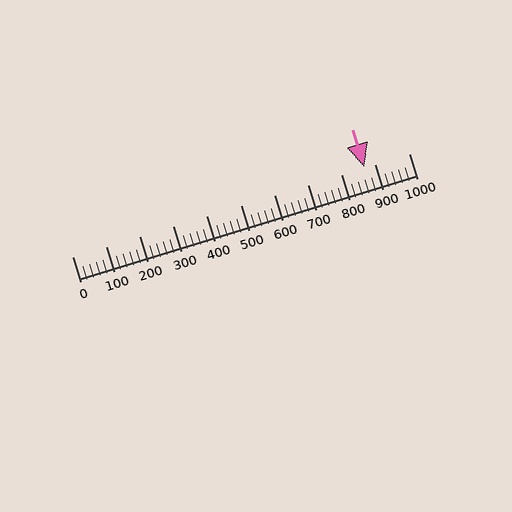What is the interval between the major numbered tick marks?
The major tick marks are spaced 100 units apart.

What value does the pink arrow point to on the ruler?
The pink arrow points to approximately 867.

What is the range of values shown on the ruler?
The ruler shows values from 0 to 1000.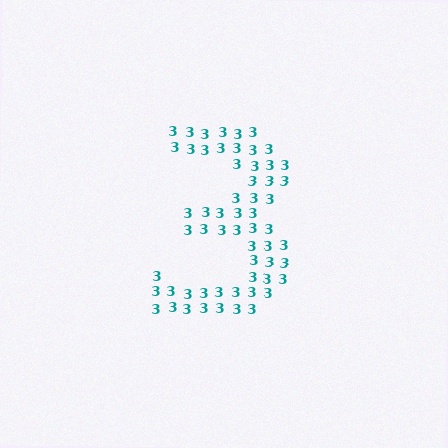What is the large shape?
The large shape is the digit 3.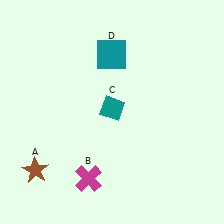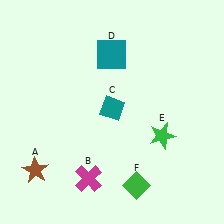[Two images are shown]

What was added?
A green star (E), a green diamond (F) were added in Image 2.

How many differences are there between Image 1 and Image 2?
There are 2 differences between the two images.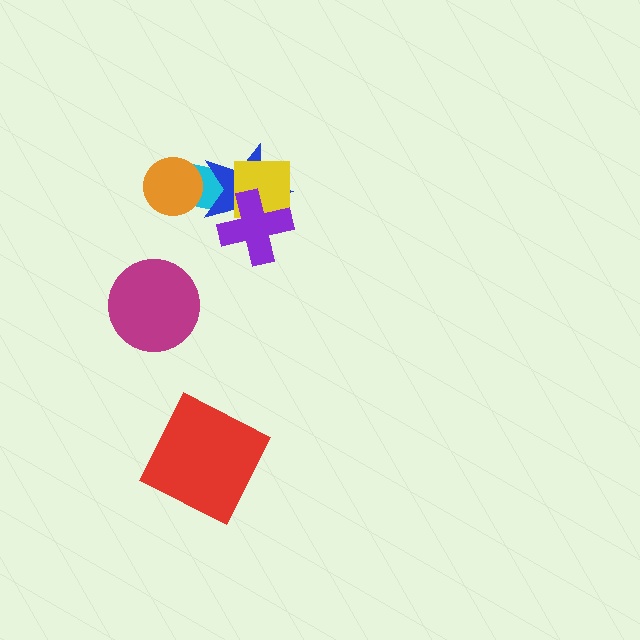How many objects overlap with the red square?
0 objects overlap with the red square.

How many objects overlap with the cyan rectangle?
2 objects overlap with the cyan rectangle.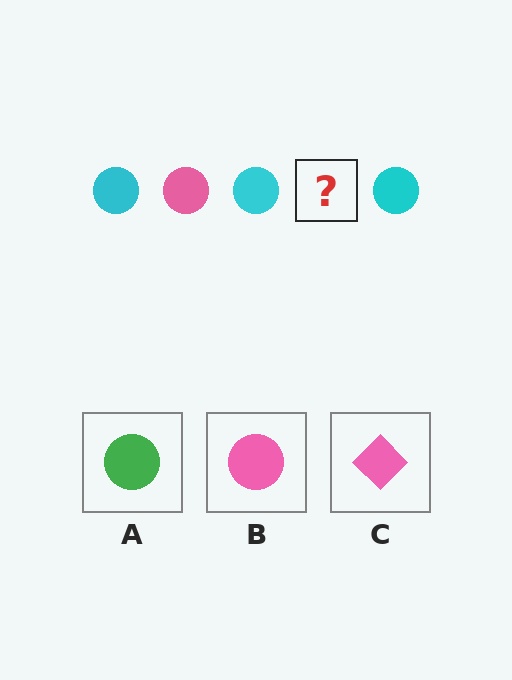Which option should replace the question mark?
Option B.